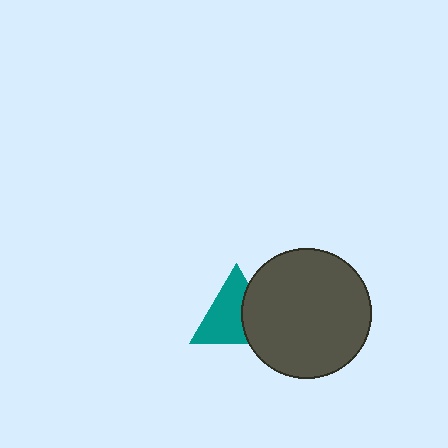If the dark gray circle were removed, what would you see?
You would see the complete teal triangle.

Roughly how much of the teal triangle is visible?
About half of it is visible (roughly 65%).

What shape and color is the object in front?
The object in front is a dark gray circle.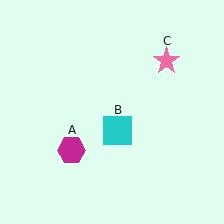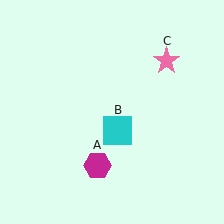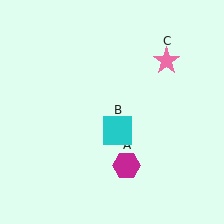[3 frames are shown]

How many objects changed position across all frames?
1 object changed position: magenta hexagon (object A).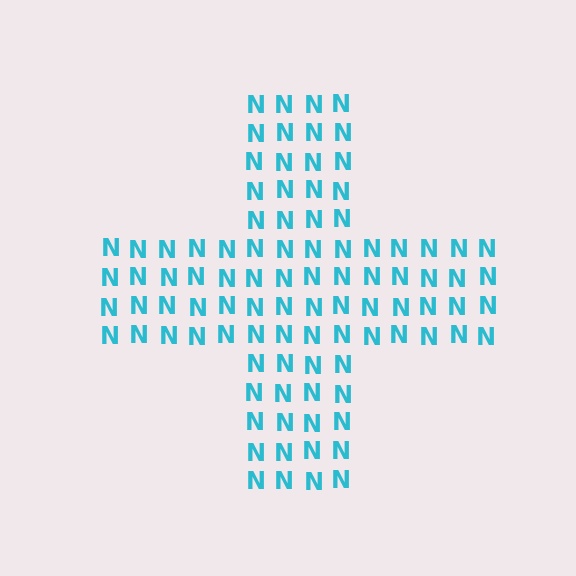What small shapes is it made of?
It is made of small letter N's.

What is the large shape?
The large shape is a cross.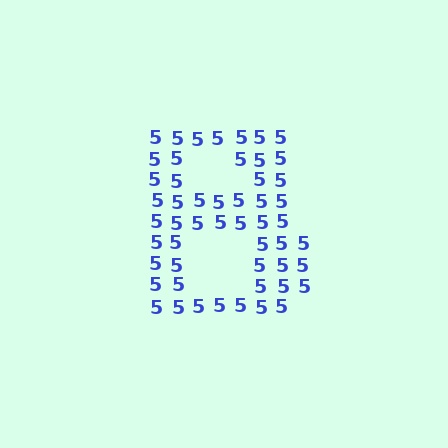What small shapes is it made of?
It is made of small digit 5's.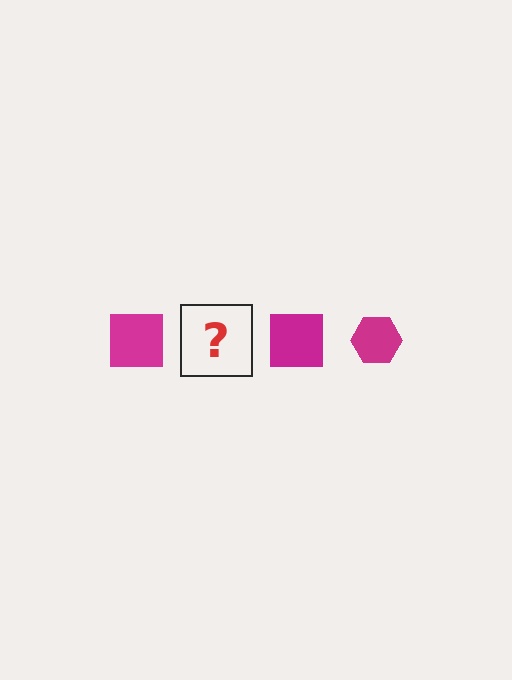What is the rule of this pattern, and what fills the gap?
The rule is that the pattern cycles through square, hexagon shapes in magenta. The gap should be filled with a magenta hexagon.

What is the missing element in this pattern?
The missing element is a magenta hexagon.